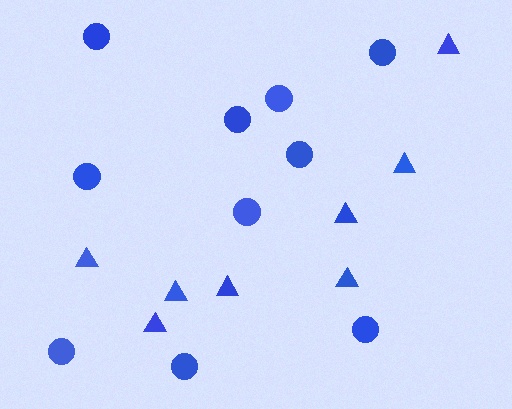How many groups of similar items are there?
There are 2 groups: one group of triangles (8) and one group of circles (10).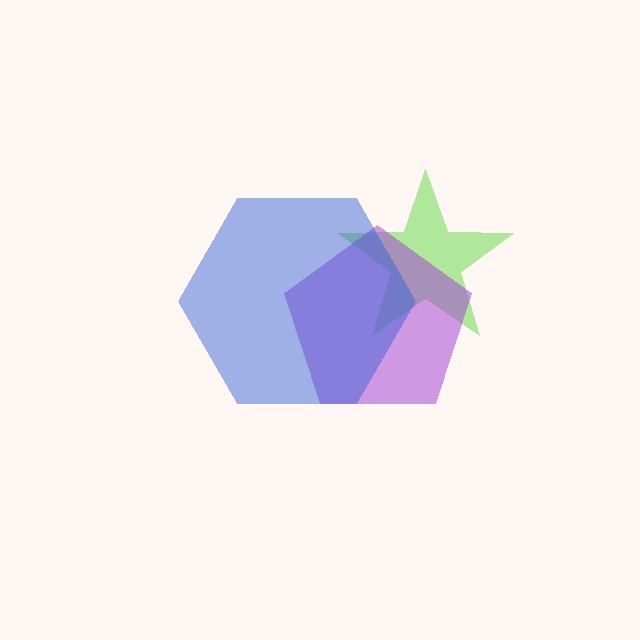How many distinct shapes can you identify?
There are 3 distinct shapes: a lime star, a purple pentagon, a blue hexagon.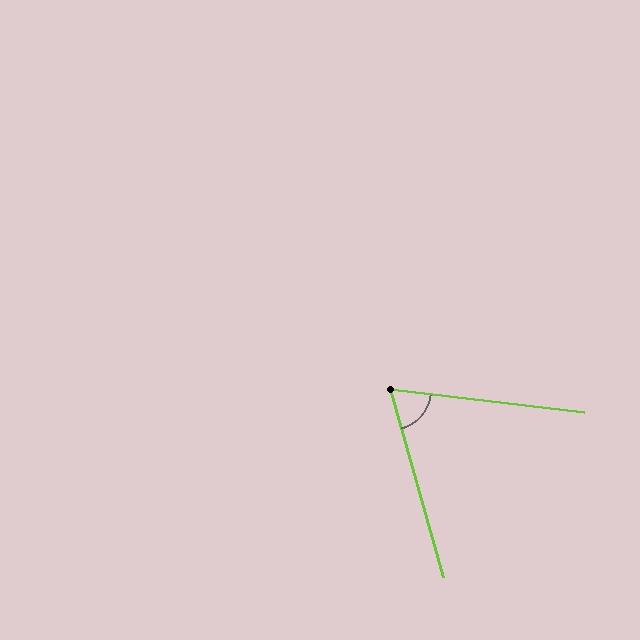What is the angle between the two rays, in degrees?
Approximately 68 degrees.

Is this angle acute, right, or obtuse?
It is acute.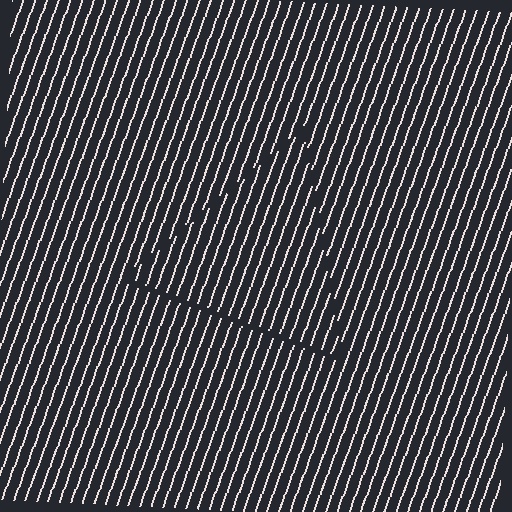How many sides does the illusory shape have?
3 sides — the line-ends trace a triangle.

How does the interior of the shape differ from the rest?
The interior of the shape contains the same grating, shifted by half a period — the contour is defined by the phase discontinuity where line-ends from the inner and outer gratings abut.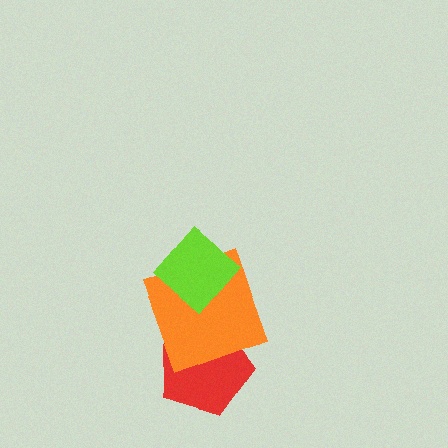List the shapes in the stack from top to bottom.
From top to bottom: the lime diamond, the orange square, the red pentagon.